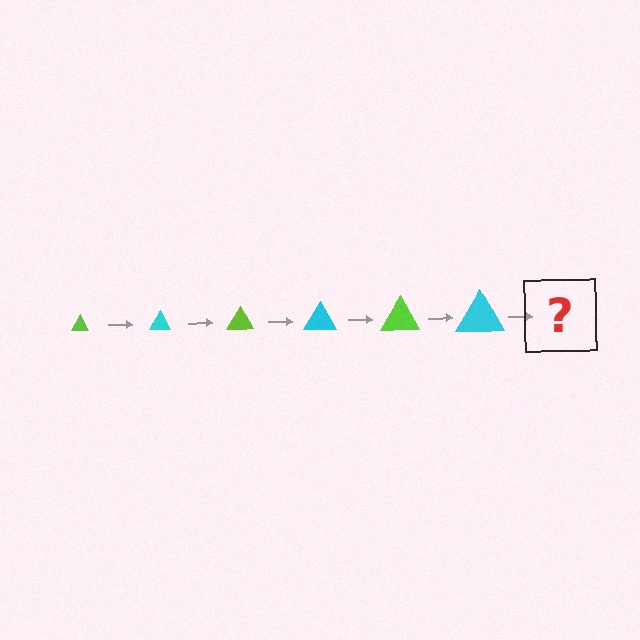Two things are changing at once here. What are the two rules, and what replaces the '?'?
The two rules are that the triangle grows larger each step and the color cycles through lime and cyan. The '?' should be a lime triangle, larger than the previous one.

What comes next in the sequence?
The next element should be a lime triangle, larger than the previous one.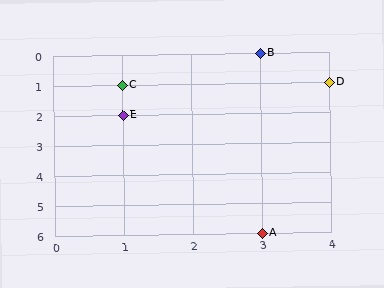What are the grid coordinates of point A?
Point A is at grid coordinates (3, 6).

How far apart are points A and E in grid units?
Points A and E are 2 columns and 4 rows apart (about 4.5 grid units diagonally).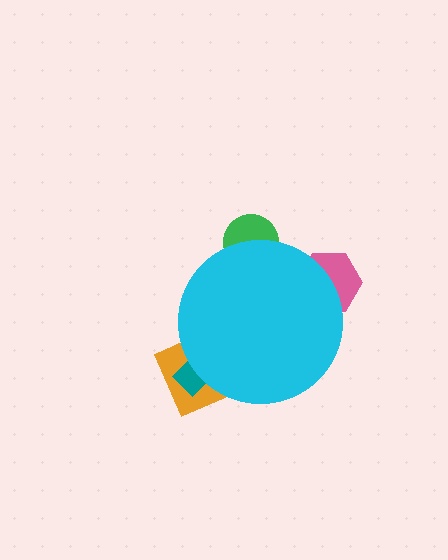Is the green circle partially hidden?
Yes, the green circle is partially hidden behind the cyan circle.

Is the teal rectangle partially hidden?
Yes, the teal rectangle is partially hidden behind the cyan circle.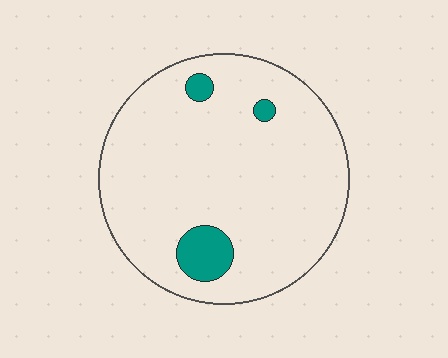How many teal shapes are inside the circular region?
3.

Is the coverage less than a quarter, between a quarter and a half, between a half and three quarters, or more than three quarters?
Less than a quarter.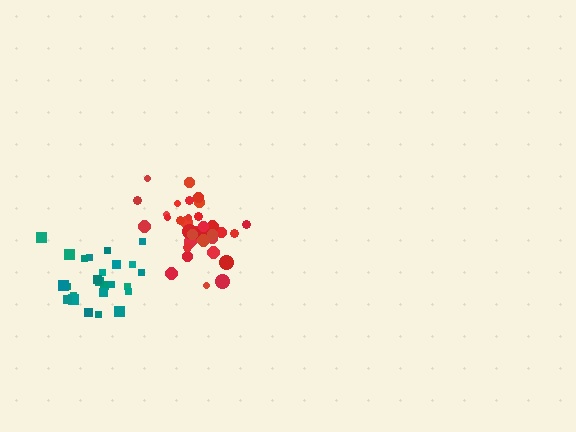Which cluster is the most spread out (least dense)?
Teal.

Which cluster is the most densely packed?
Red.